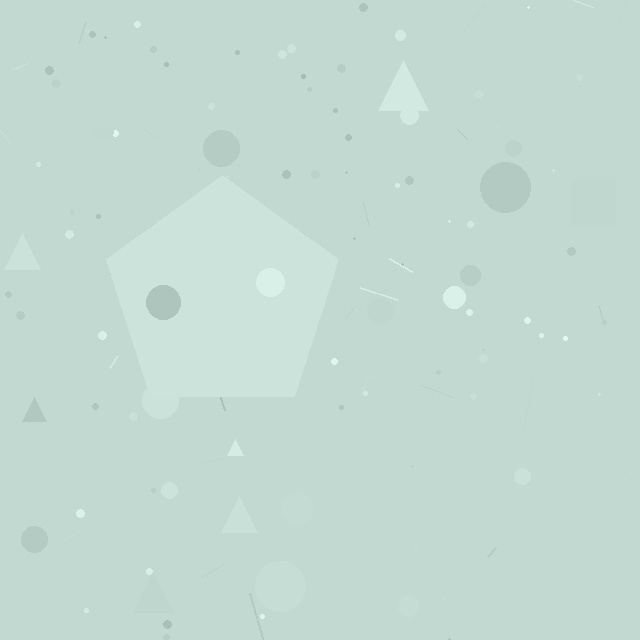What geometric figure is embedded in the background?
A pentagon is embedded in the background.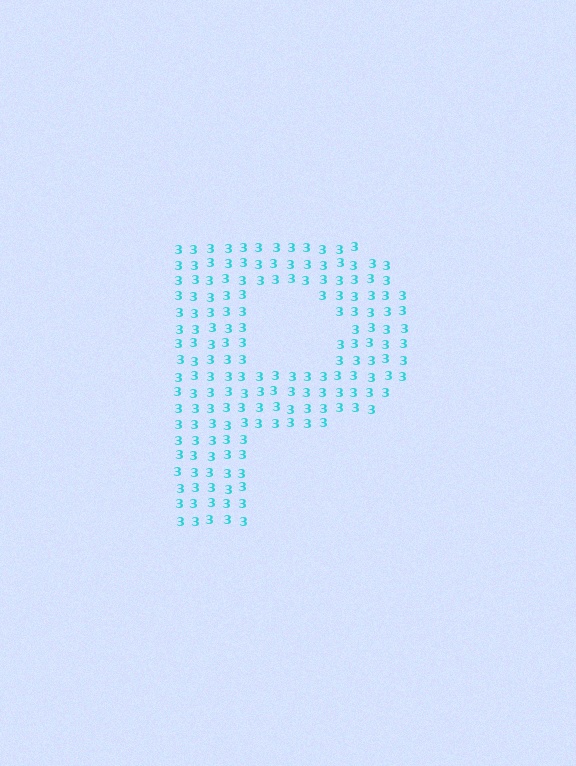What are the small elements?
The small elements are digit 3's.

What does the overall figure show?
The overall figure shows the letter P.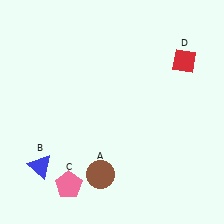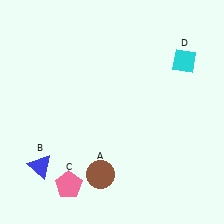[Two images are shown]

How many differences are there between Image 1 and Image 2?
There is 1 difference between the two images.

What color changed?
The diamond (D) changed from red in Image 1 to cyan in Image 2.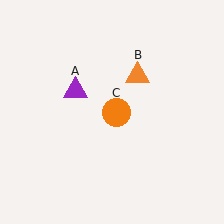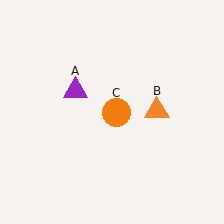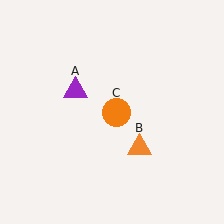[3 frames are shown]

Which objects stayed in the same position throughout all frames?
Purple triangle (object A) and orange circle (object C) remained stationary.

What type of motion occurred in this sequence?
The orange triangle (object B) rotated clockwise around the center of the scene.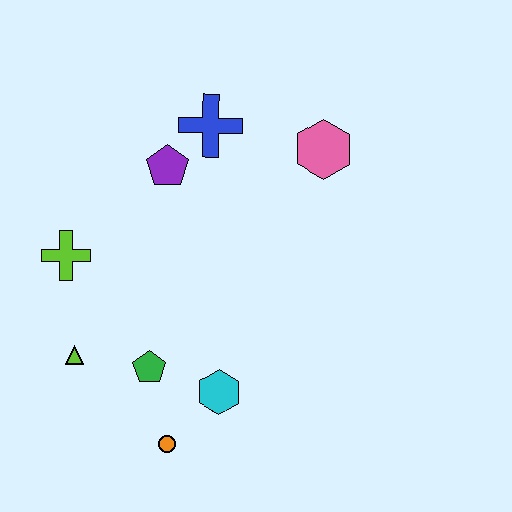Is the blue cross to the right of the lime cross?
Yes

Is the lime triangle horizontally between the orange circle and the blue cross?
No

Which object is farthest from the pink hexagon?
The orange circle is farthest from the pink hexagon.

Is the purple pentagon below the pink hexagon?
Yes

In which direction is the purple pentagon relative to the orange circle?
The purple pentagon is above the orange circle.